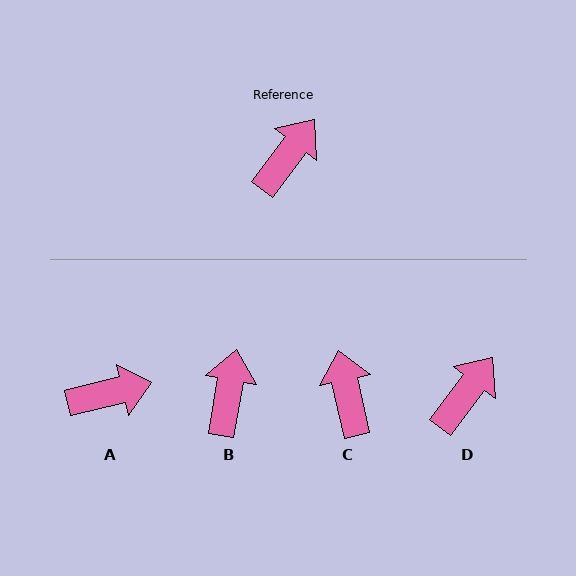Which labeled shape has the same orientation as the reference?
D.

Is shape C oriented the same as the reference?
No, it is off by about 49 degrees.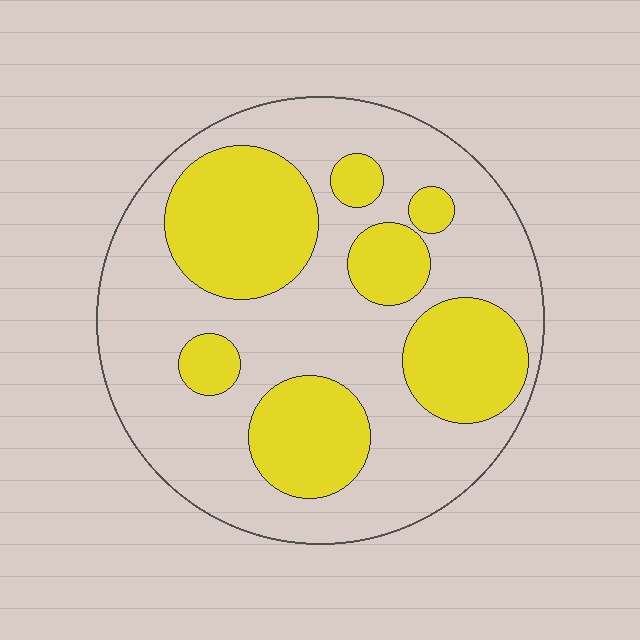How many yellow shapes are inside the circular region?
7.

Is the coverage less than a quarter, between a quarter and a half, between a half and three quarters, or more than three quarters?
Between a quarter and a half.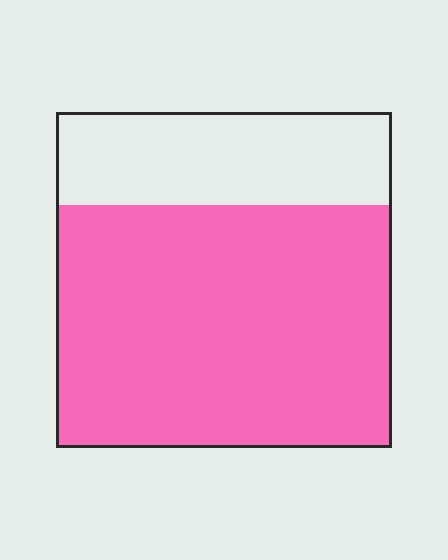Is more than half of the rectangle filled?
Yes.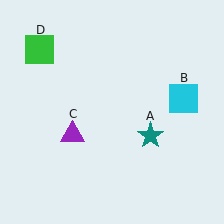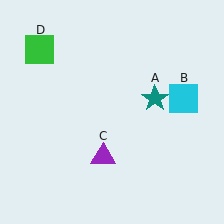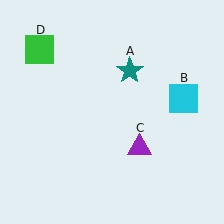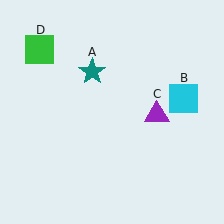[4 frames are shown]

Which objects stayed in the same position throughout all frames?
Cyan square (object B) and green square (object D) remained stationary.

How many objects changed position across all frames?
2 objects changed position: teal star (object A), purple triangle (object C).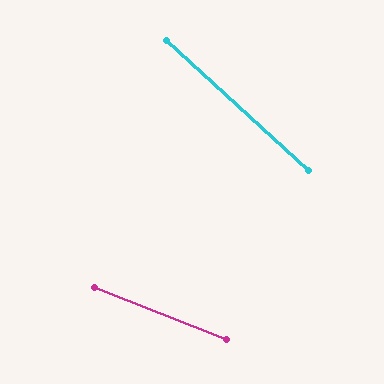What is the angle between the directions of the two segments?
Approximately 21 degrees.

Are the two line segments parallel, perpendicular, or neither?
Neither parallel nor perpendicular — they differ by about 21°.